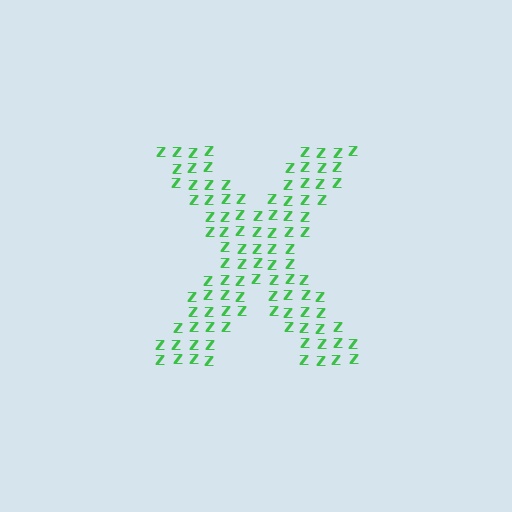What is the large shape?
The large shape is the letter X.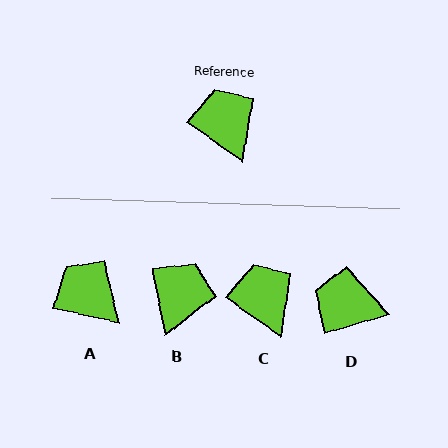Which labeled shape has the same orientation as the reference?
C.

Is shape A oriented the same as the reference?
No, it is off by about 22 degrees.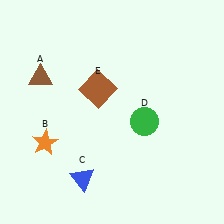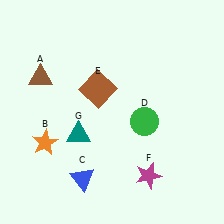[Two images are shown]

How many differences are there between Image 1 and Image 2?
There are 2 differences between the two images.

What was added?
A magenta star (F), a teal triangle (G) were added in Image 2.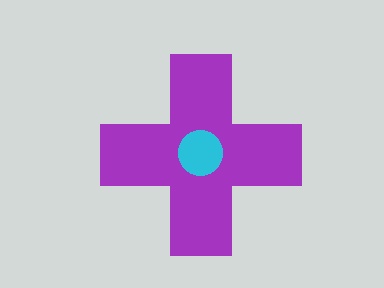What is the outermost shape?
The purple cross.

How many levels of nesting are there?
2.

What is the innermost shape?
The cyan circle.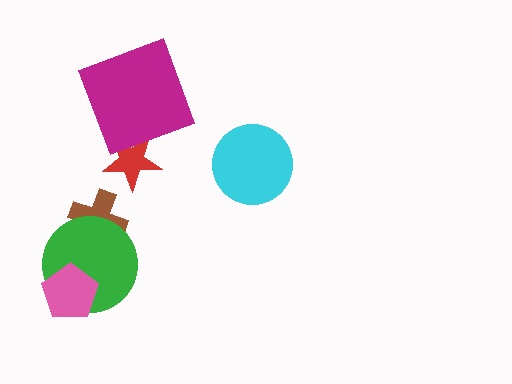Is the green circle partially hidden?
Yes, it is partially covered by another shape.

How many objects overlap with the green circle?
2 objects overlap with the green circle.